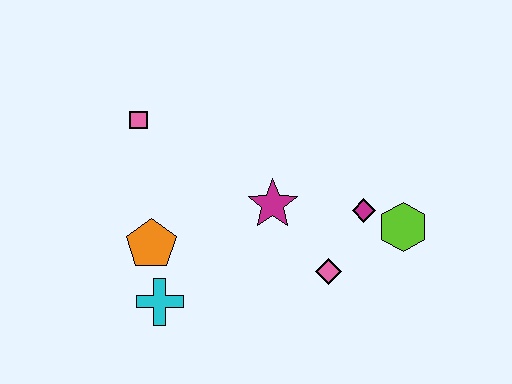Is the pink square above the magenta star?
Yes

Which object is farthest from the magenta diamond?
The pink square is farthest from the magenta diamond.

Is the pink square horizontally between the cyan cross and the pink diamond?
No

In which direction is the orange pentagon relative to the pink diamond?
The orange pentagon is to the left of the pink diamond.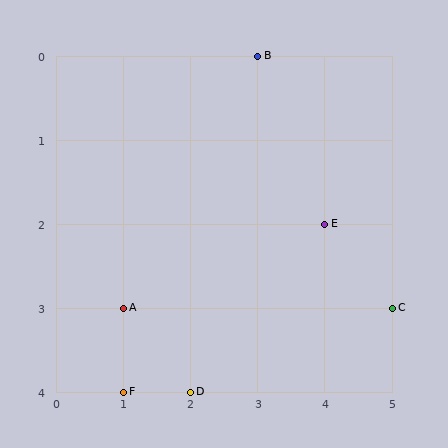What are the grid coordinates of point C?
Point C is at grid coordinates (5, 3).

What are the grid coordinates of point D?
Point D is at grid coordinates (2, 4).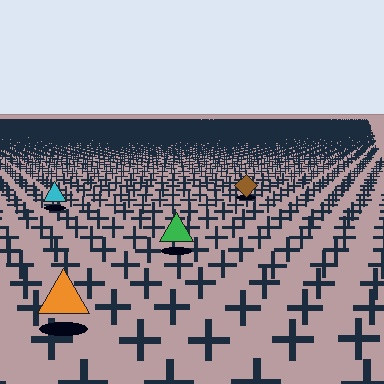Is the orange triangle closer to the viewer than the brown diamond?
Yes. The orange triangle is closer — you can tell from the texture gradient: the ground texture is coarser near it.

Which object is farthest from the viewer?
The brown diamond is farthest from the viewer. It appears smaller and the ground texture around it is denser.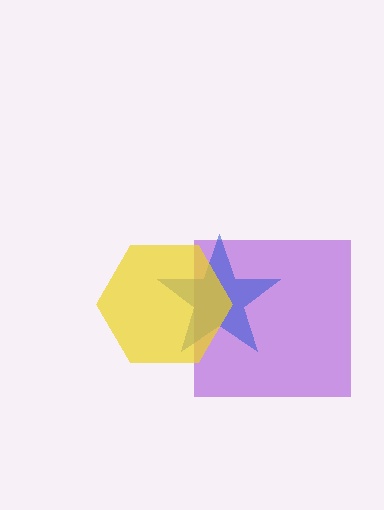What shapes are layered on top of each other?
The layered shapes are: a purple square, a blue star, a yellow hexagon.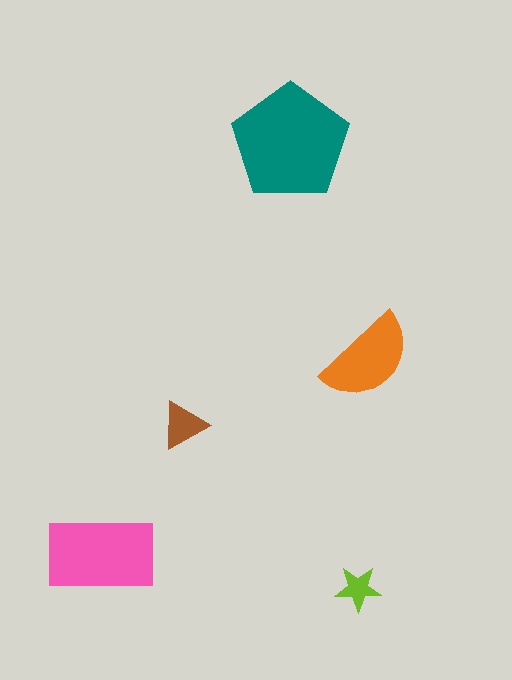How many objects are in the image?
There are 5 objects in the image.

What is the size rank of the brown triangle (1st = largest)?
4th.